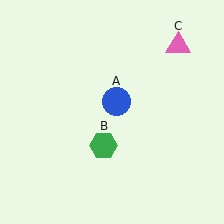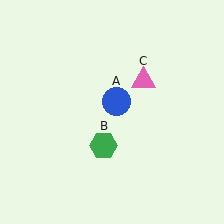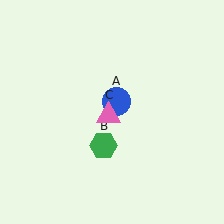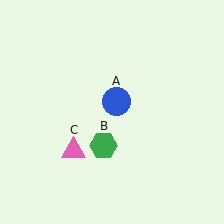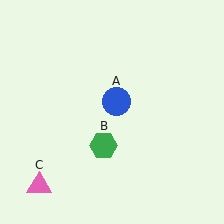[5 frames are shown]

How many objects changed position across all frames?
1 object changed position: pink triangle (object C).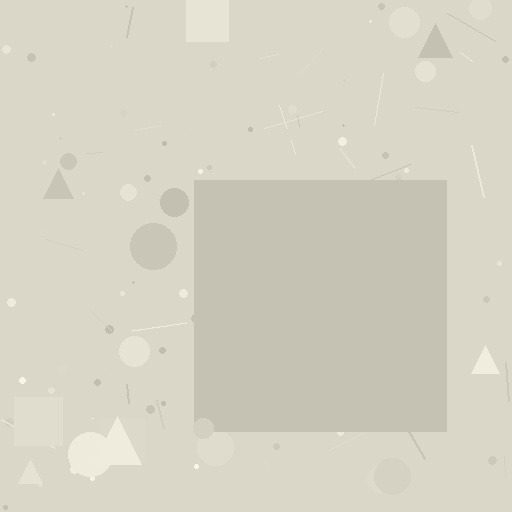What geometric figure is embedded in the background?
A square is embedded in the background.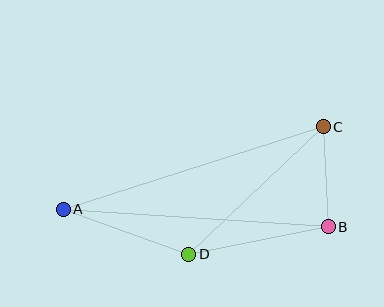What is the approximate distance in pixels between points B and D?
The distance between B and D is approximately 142 pixels.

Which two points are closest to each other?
Points B and C are closest to each other.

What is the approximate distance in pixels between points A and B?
The distance between A and B is approximately 266 pixels.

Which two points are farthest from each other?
Points A and C are farthest from each other.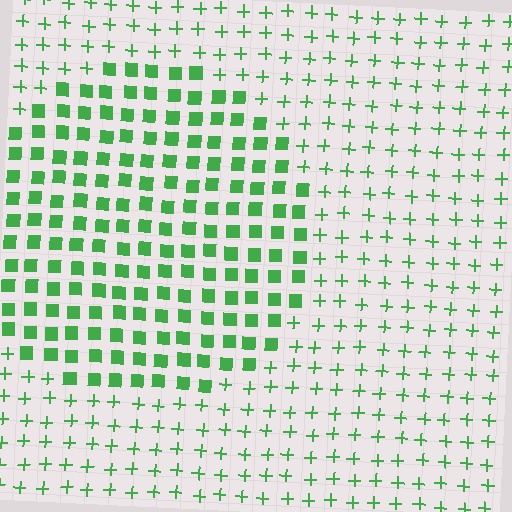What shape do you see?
I see a circle.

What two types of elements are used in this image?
The image uses squares inside the circle region and plus signs outside it.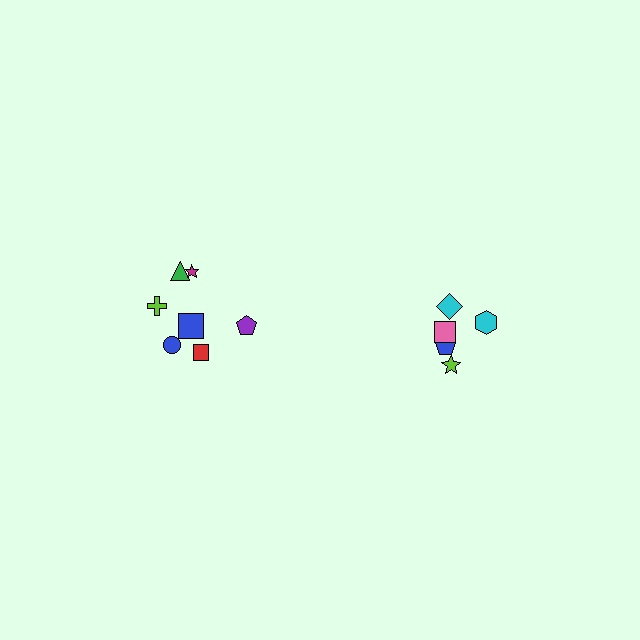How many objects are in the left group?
There are 7 objects.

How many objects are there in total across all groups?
There are 12 objects.